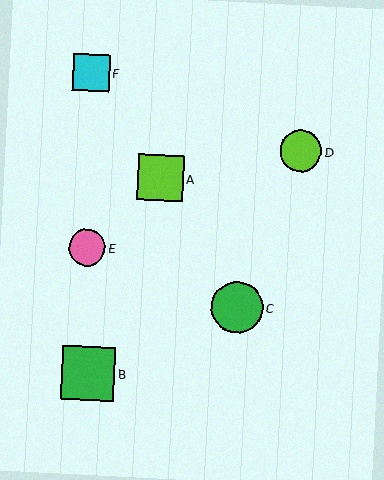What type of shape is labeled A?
Shape A is a lime square.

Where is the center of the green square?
The center of the green square is at (88, 373).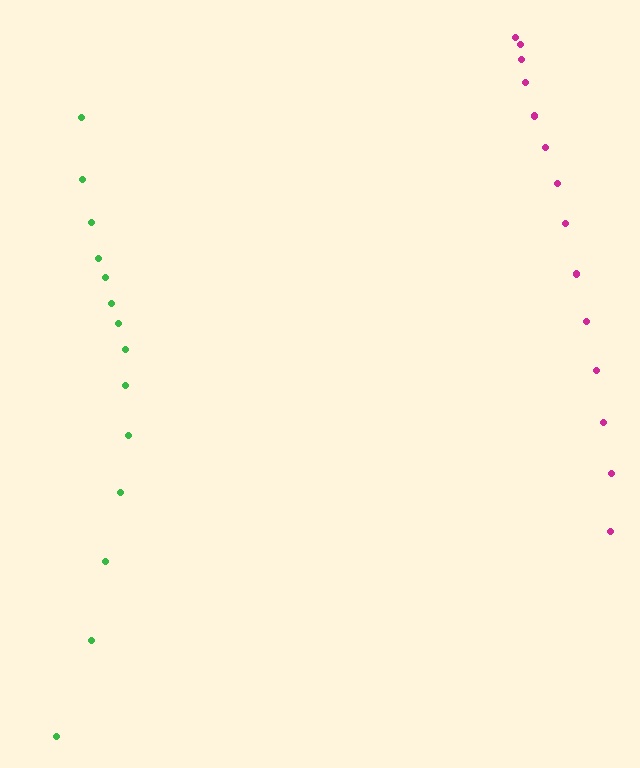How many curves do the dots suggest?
There are 2 distinct paths.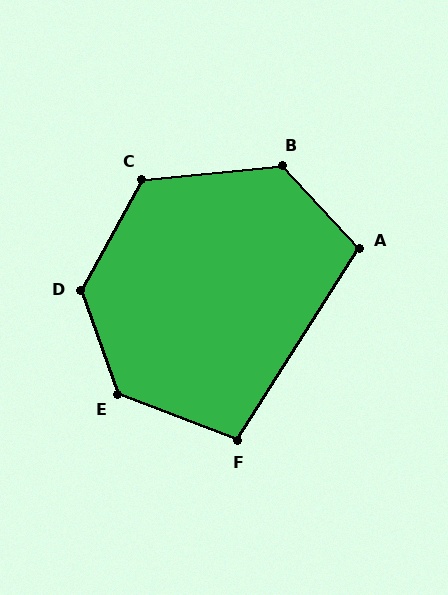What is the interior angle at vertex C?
Approximately 124 degrees (obtuse).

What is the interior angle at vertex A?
Approximately 105 degrees (obtuse).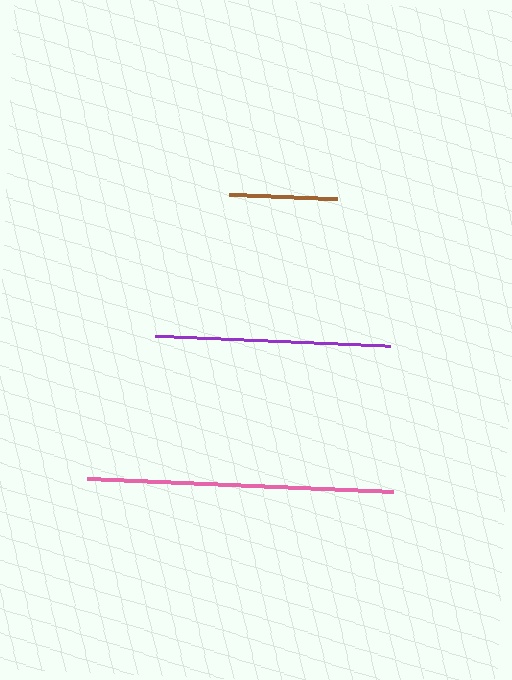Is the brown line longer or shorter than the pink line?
The pink line is longer than the brown line.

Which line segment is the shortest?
The brown line is the shortest at approximately 108 pixels.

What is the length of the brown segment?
The brown segment is approximately 108 pixels long.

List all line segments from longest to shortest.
From longest to shortest: pink, purple, brown.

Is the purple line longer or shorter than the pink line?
The pink line is longer than the purple line.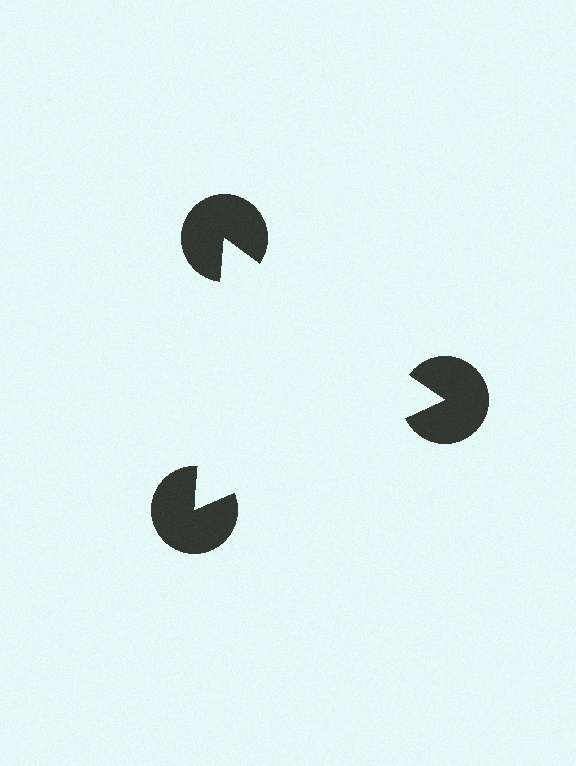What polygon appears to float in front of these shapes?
An illusory triangle — its edges are inferred from the aligned wedge cuts in the pac-man discs, not physically drawn.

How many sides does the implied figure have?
3 sides.